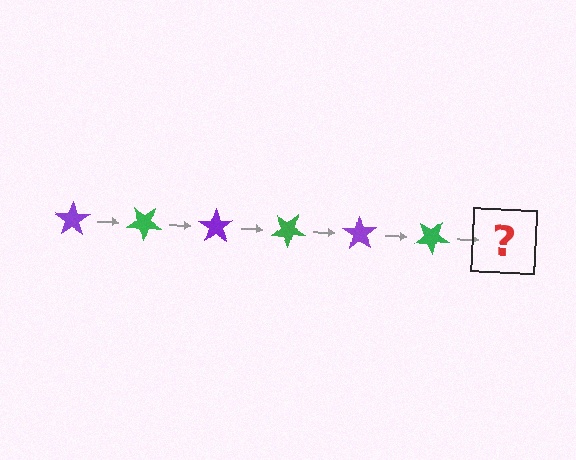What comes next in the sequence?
The next element should be a purple star, rotated 210 degrees from the start.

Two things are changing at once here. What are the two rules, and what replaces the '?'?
The two rules are that it rotates 35 degrees each step and the color cycles through purple and green. The '?' should be a purple star, rotated 210 degrees from the start.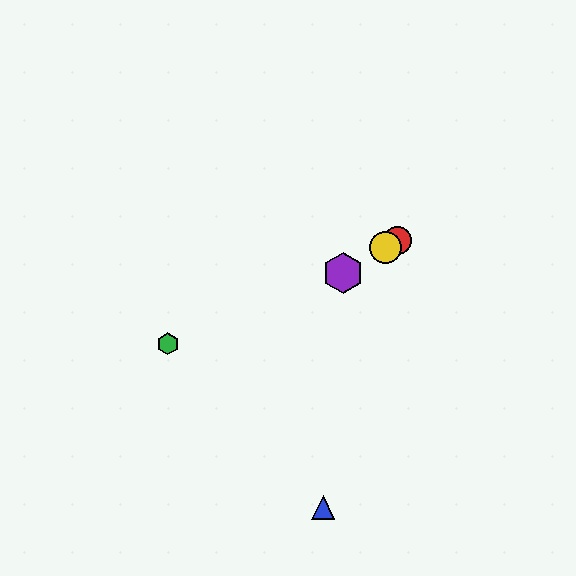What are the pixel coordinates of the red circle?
The red circle is at (397, 240).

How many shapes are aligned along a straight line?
3 shapes (the red circle, the yellow circle, the purple hexagon) are aligned along a straight line.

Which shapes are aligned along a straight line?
The red circle, the yellow circle, the purple hexagon are aligned along a straight line.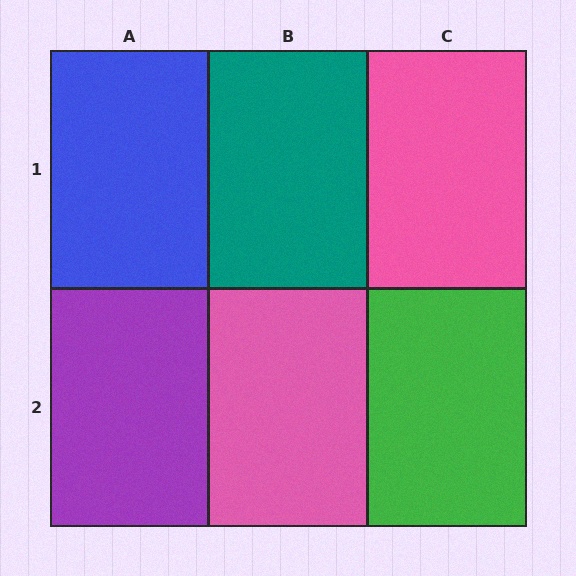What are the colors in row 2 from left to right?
Purple, pink, green.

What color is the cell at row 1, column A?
Blue.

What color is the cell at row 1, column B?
Teal.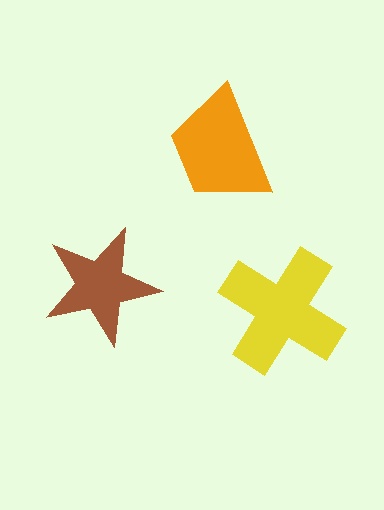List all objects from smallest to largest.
The brown star, the orange trapezoid, the yellow cross.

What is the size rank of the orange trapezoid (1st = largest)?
2nd.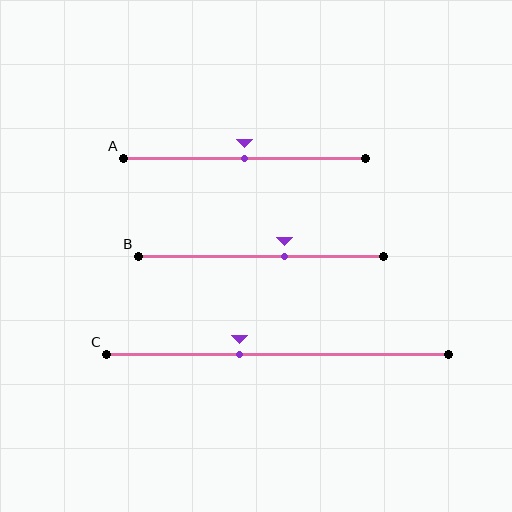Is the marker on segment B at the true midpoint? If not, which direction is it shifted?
No, the marker on segment B is shifted to the right by about 10% of the segment length.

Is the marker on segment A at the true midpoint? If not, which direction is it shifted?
Yes, the marker on segment A is at the true midpoint.